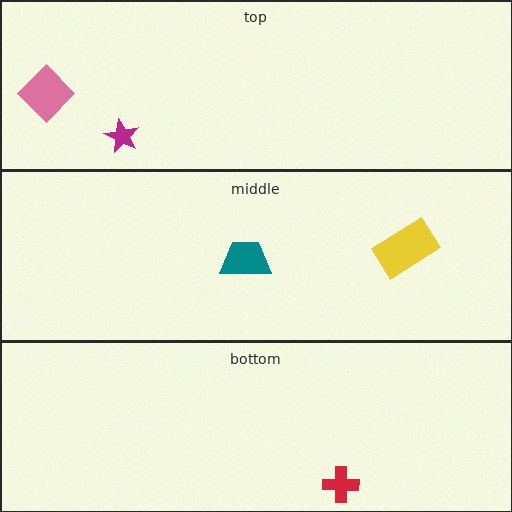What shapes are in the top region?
The magenta star, the pink diamond.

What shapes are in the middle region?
The yellow rectangle, the teal trapezoid.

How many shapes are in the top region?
2.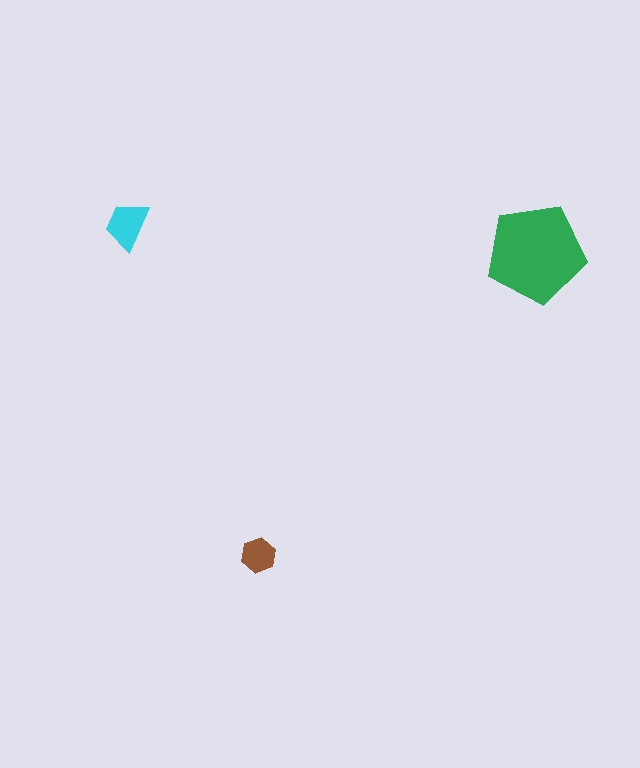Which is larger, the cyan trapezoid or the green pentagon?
The green pentagon.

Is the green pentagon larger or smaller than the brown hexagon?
Larger.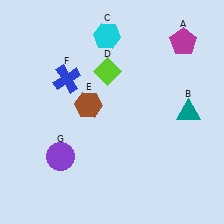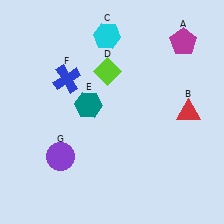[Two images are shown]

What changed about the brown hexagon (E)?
In Image 1, E is brown. In Image 2, it changed to teal.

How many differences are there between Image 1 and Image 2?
There are 2 differences between the two images.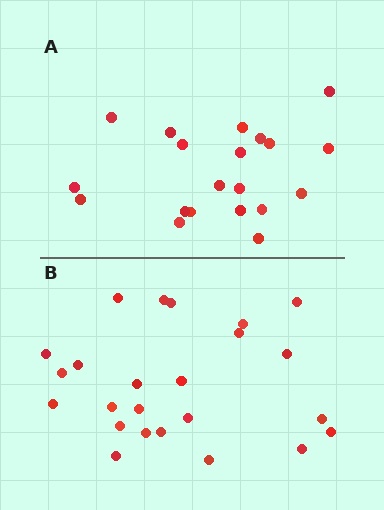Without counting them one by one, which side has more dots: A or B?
Region B (the bottom region) has more dots.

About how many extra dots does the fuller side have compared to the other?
Region B has about 4 more dots than region A.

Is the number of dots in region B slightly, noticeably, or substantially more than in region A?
Region B has only slightly more — the two regions are fairly close. The ratio is roughly 1.2 to 1.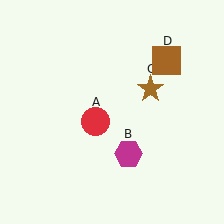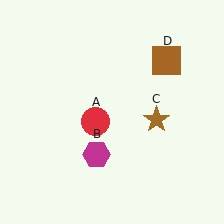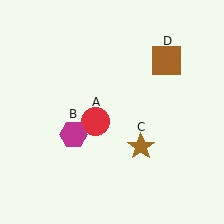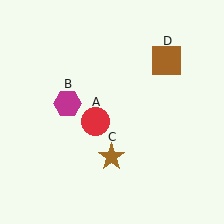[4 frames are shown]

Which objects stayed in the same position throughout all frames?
Red circle (object A) and brown square (object D) remained stationary.